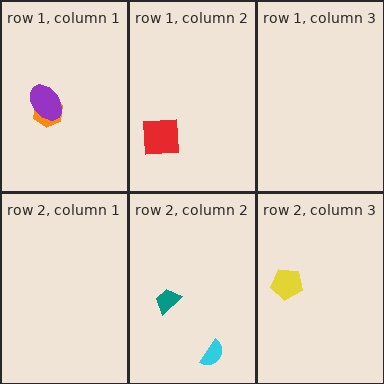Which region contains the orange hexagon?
The row 1, column 1 region.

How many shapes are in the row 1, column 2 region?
1.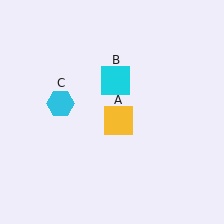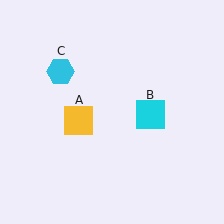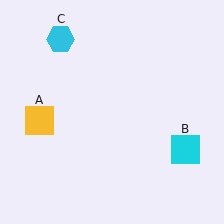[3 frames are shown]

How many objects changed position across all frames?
3 objects changed position: yellow square (object A), cyan square (object B), cyan hexagon (object C).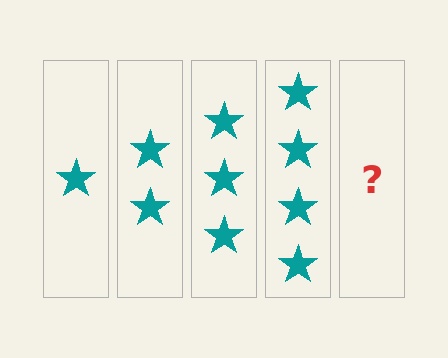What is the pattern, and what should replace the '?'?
The pattern is that each step adds one more star. The '?' should be 5 stars.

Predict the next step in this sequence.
The next step is 5 stars.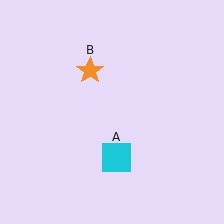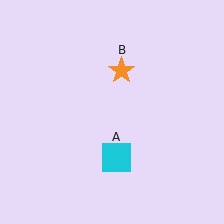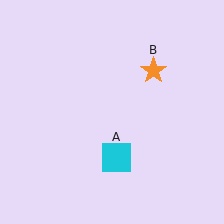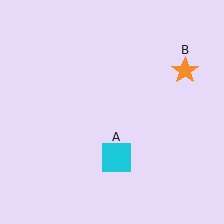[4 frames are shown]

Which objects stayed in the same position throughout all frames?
Cyan square (object A) remained stationary.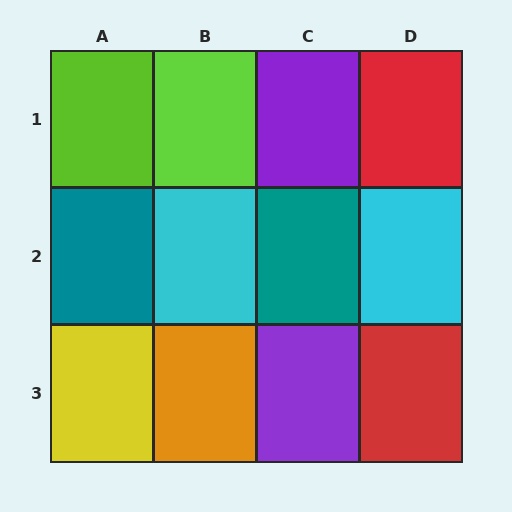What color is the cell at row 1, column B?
Lime.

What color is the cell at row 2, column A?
Teal.